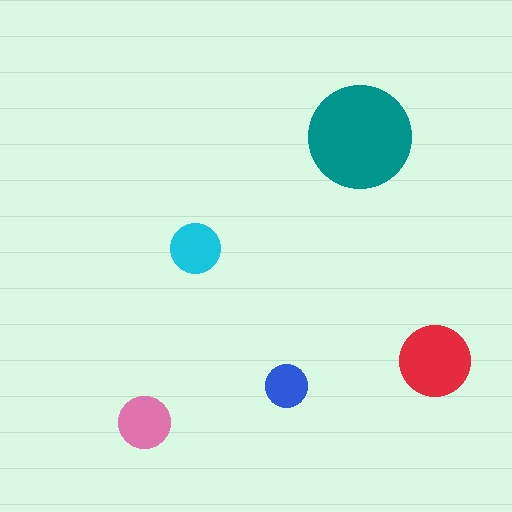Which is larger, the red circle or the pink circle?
The red one.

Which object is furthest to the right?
The red circle is rightmost.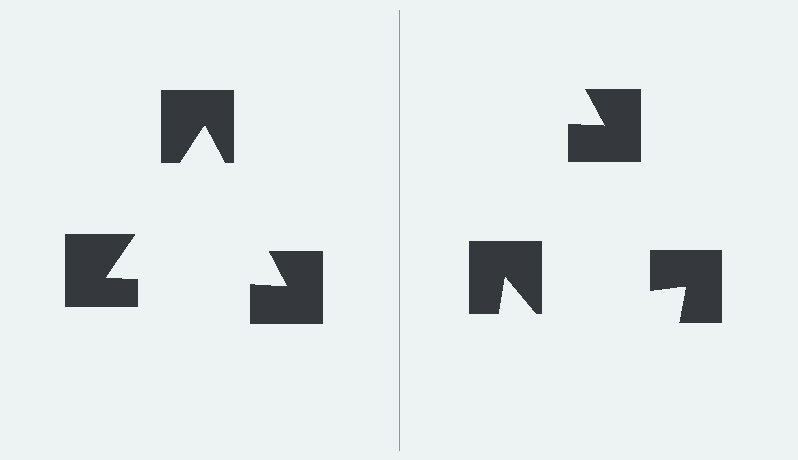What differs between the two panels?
The notched squares are positioned identically on both sides; only the wedge orientations differ. On the left they align to a triangle; on the right they are misaligned.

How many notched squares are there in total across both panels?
6 — 3 on each side.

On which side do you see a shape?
An illusory triangle appears on the left side. On the right side the wedge cuts are rotated, so no coherent shape forms.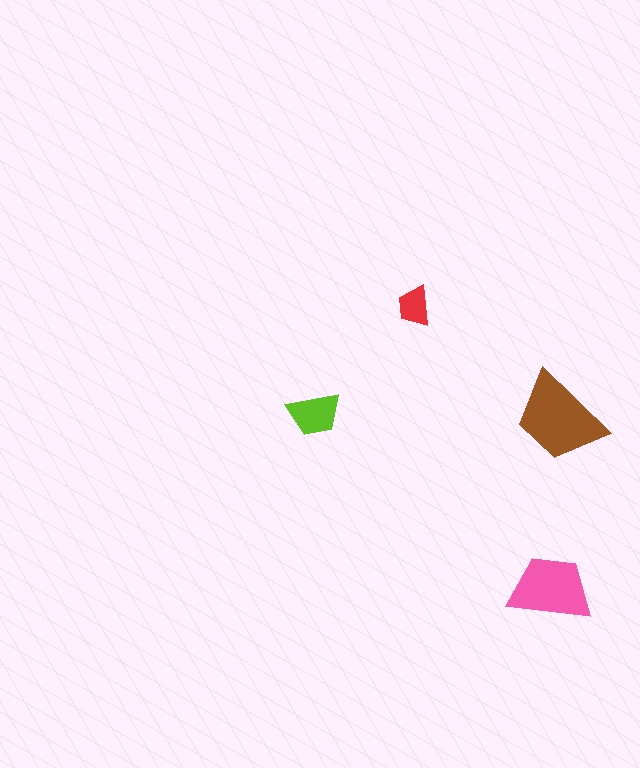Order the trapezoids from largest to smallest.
the brown one, the pink one, the lime one, the red one.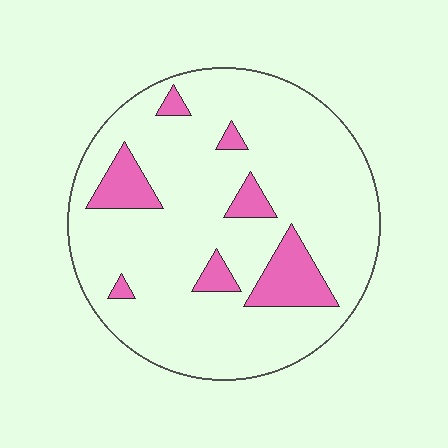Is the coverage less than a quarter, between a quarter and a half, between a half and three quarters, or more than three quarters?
Less than a quarter.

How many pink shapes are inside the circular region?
7.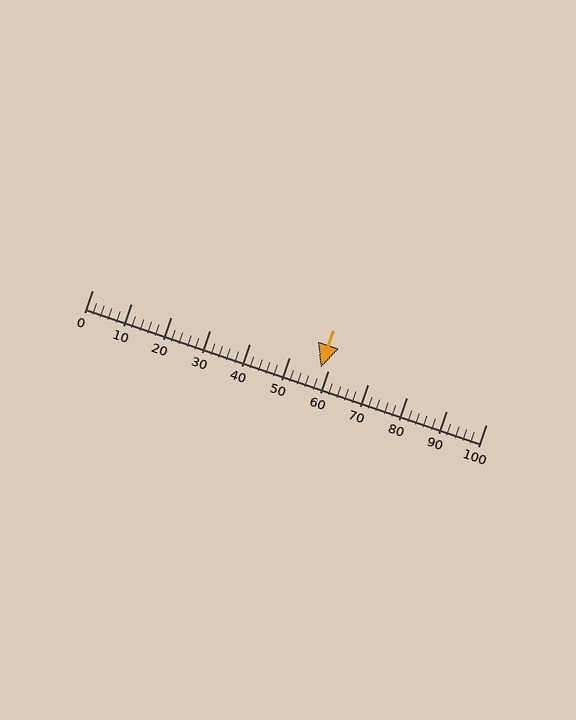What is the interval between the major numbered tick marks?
The major tick marks are spaced 10 units apart.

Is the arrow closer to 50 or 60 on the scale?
The arrow is closer to 60.